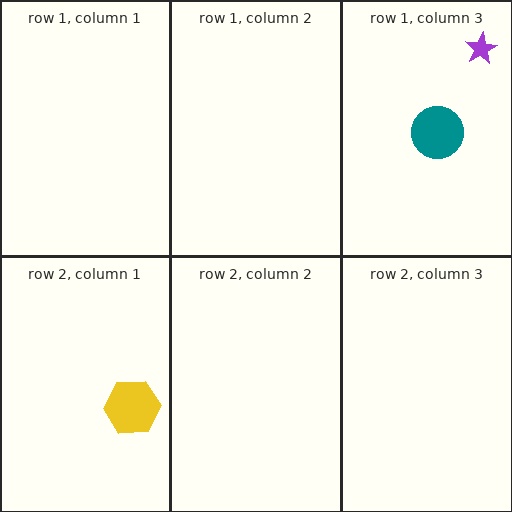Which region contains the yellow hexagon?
The row 2, column 1 region.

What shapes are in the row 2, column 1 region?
The yellow hexagon.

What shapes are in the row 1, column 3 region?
The purple star, the teal circle.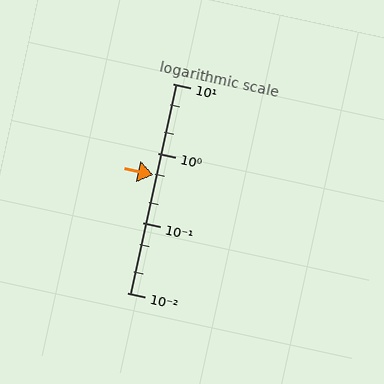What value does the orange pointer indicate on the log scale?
The pointer indicates approximately 0.49.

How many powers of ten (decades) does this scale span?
The scale spans 3 decades, from 0.01 to 10.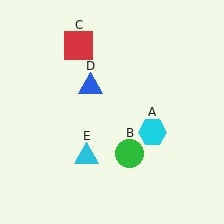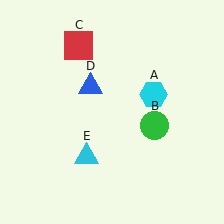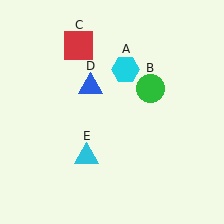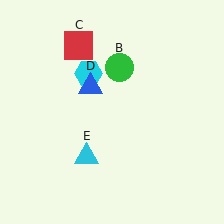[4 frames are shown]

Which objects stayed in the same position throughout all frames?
Red square (object C) and blue triangle (object D) and cyan triangle (object E) remained stationary.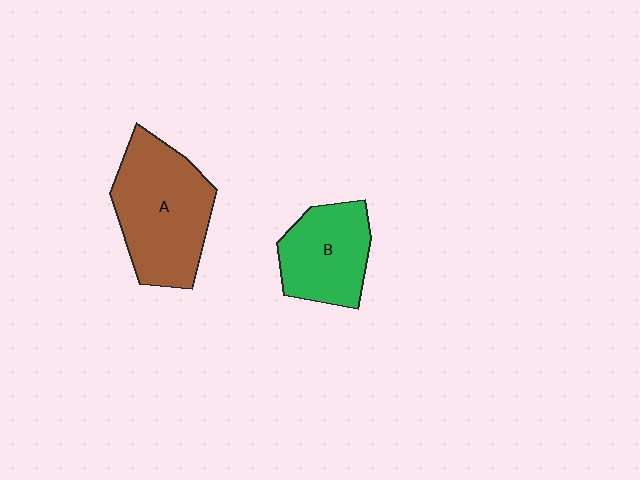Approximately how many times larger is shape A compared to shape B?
Approximately 1.5 times.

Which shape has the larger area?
Shape A (brown).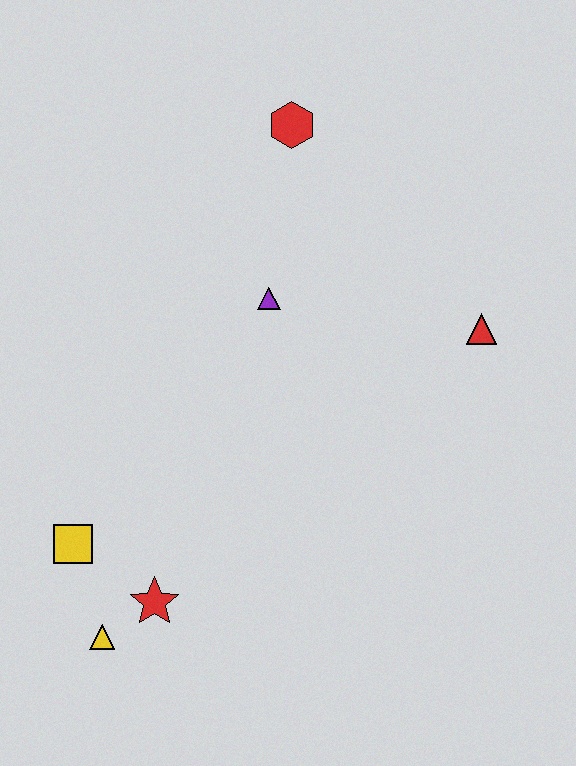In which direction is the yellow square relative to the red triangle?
The yellow square is to the left of the red triangle.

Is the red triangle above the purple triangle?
No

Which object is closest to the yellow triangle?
The red star is closest to the yellow triangle.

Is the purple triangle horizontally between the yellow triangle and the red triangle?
Yes